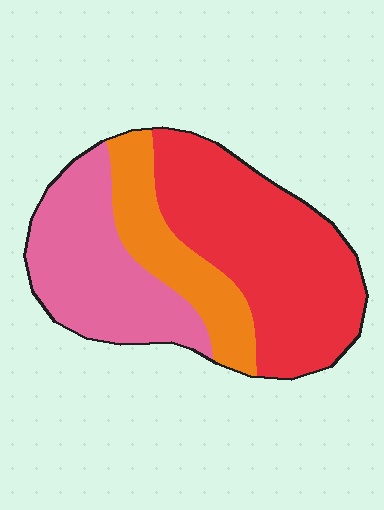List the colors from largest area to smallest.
From largest to smallest: red, pink, orange.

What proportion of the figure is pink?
Pink takes up about one third (1/3) of the figure.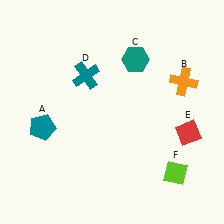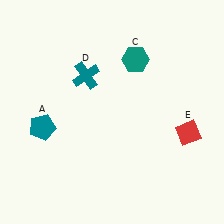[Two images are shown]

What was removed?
The orange cross (B), the lime diamond (F) were removed in Image 2.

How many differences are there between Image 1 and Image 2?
There are 2 differences between the two images.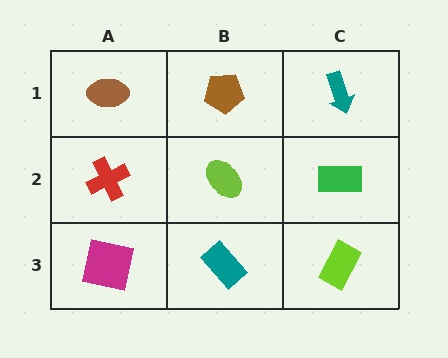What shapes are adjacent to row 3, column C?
A green rectangle (row 2, column C), a teal rectangle (row 3, column B).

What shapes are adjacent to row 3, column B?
A lime ellipse (row 2, column B), a magenta square (row 3, column A), a lime rectangle (row 3, column C).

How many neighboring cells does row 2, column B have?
4.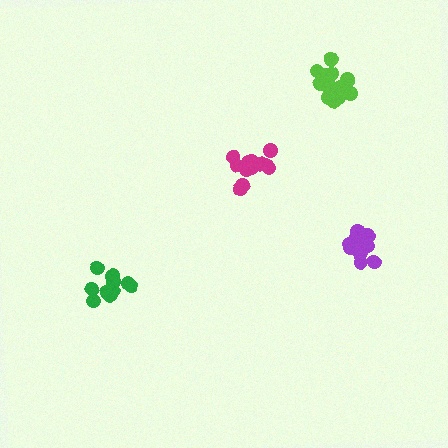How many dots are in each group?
Group 1: 16 dots, Group 2: 13 dots, Group 3: 12 dots, Group 4: 17 dots (58 total).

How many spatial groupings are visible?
There are 4 spatial groupings.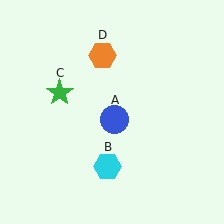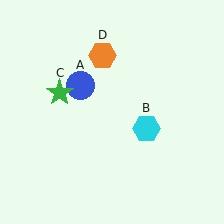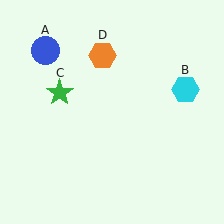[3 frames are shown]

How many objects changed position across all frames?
2 objects changed position: blue circle (object A), cyan hexagon (object B).